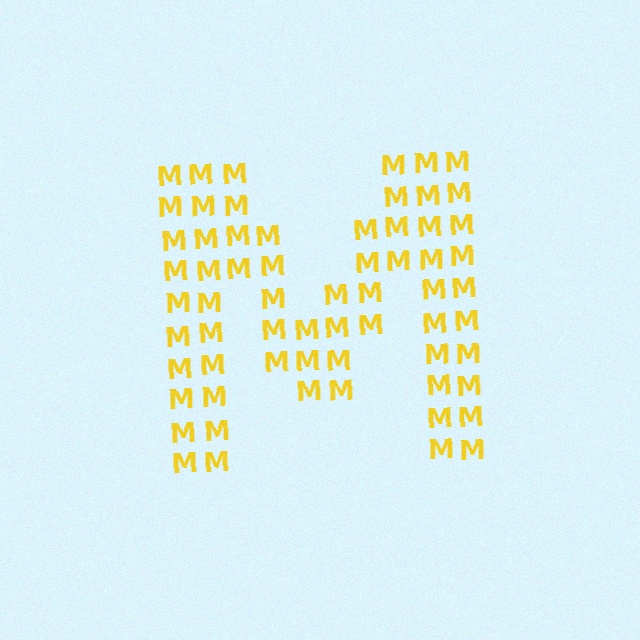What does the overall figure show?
The overall figure shows the letter M.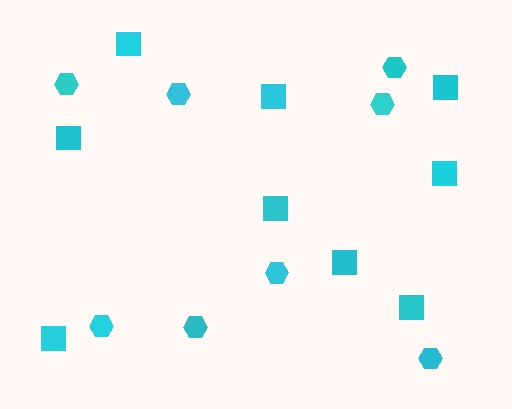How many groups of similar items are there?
There are 2 groups: one group of squares (9) and one group of hexagons (8).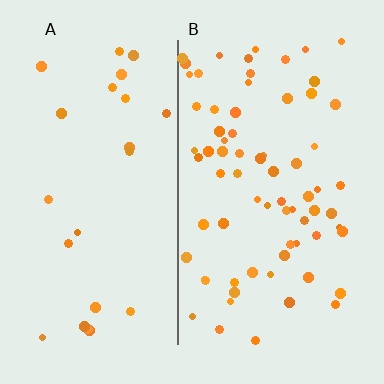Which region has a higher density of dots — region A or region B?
B (the right).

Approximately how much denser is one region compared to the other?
Approximately 2.9× — region B over region A.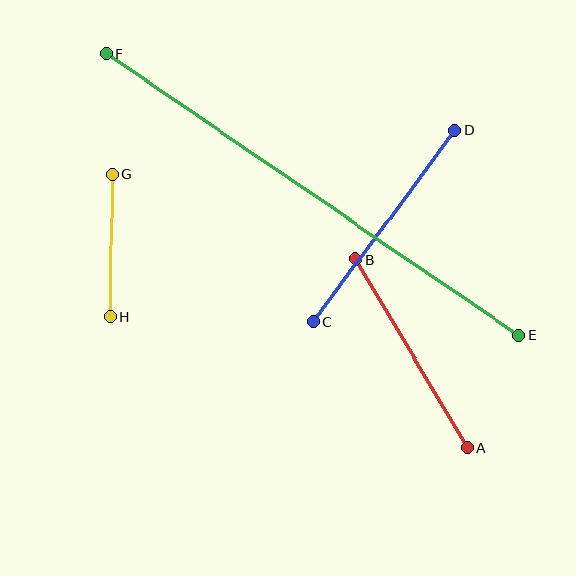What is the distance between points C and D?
The distance is approximately 238 pixels.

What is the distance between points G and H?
The distance is approximately 142 pixels.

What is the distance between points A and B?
The distance is approximately 219 pixels.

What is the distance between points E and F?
The distance is approximately 499 pixels.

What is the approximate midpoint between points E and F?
The midpoint is at approximately (312, 194) pixels.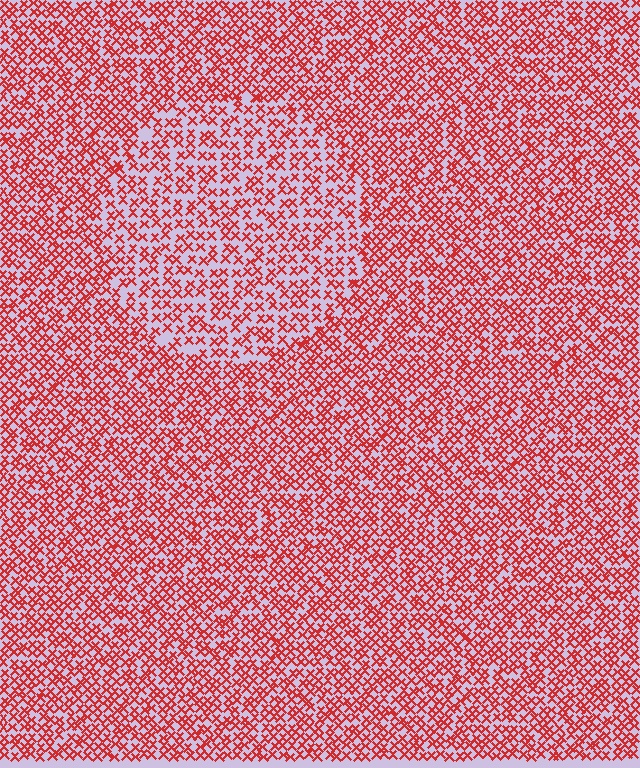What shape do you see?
I see a circle.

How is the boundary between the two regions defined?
The boundary is defined by a change in element density (approximately 1.5x ratio). All elements are the same color, size, and shape.